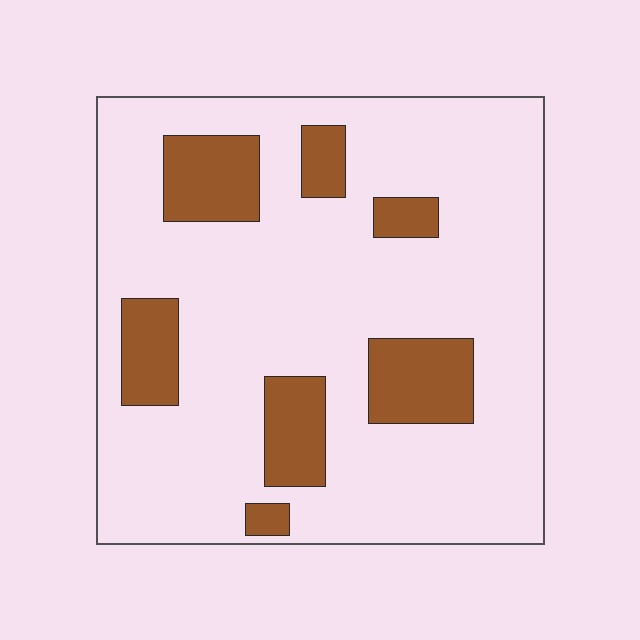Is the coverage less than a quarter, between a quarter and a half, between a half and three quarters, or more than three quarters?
Less than a quarter.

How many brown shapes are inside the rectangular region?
7.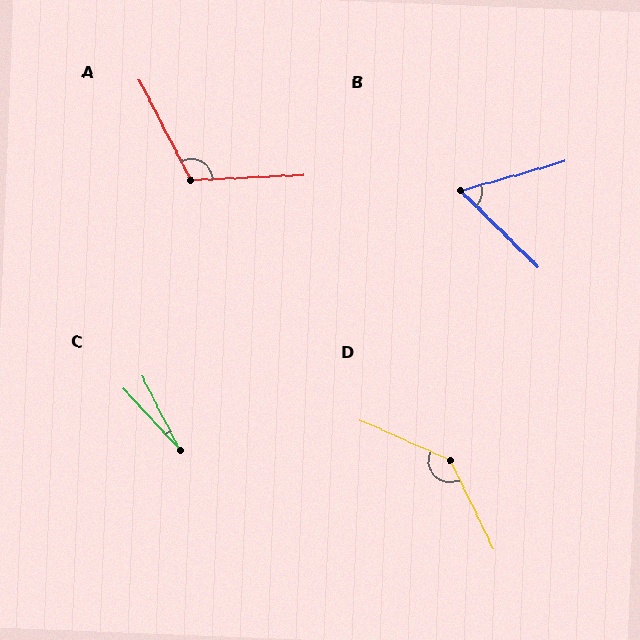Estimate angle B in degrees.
Approximately 60 degrees.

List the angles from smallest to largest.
C (16°), B (60°), A (115°), D (140°).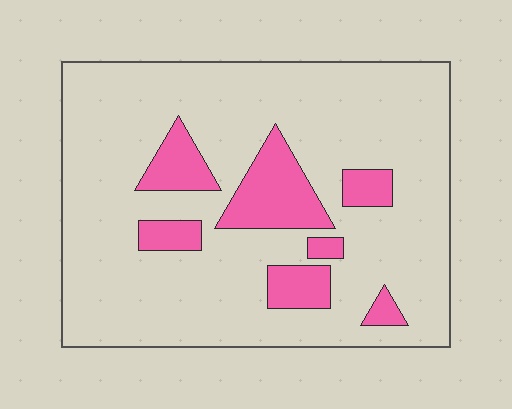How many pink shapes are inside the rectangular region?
7.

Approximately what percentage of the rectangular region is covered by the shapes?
Approximately 15%.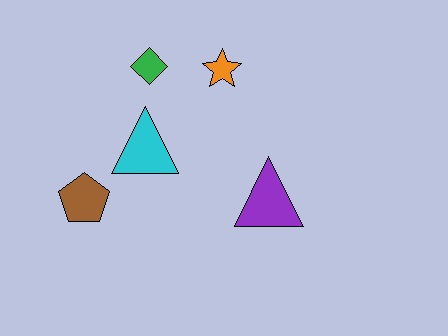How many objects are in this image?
There are 5 objects.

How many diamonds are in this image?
There is 1 diamond.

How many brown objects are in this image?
There is 1 brown object.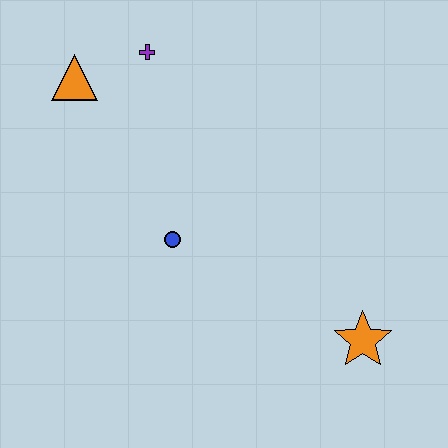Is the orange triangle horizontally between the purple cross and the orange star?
No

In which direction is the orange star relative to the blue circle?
The orange star is to the right of the blue circle.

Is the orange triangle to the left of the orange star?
Yes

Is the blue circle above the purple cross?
No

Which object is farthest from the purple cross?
The orange star is farthest from the purple cross.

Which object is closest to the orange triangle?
The purple cross is closest to the orange triangle.